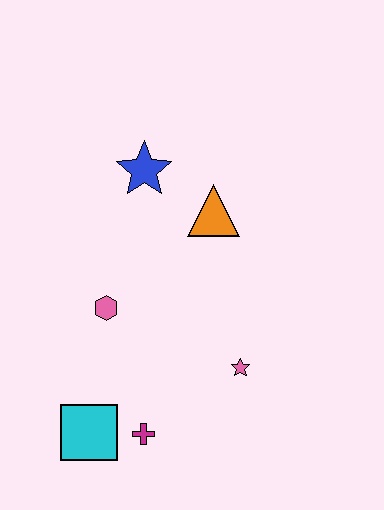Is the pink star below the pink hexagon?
Yes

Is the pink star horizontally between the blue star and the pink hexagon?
No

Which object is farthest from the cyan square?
The blue star is farthest from the cyan square.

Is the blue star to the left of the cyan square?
No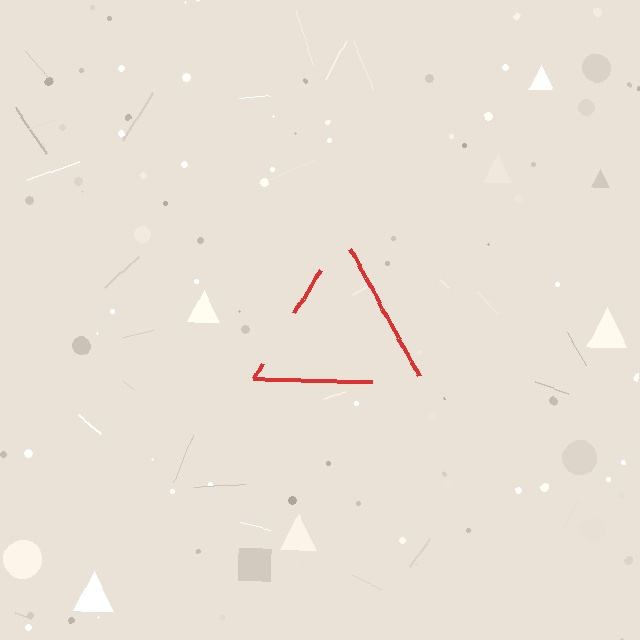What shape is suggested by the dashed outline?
The dashed outline suggests a triangle.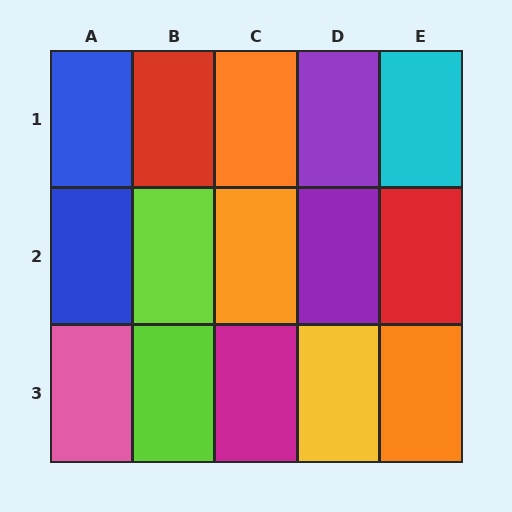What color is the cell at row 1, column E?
Cyan.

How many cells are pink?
1 cell is pink.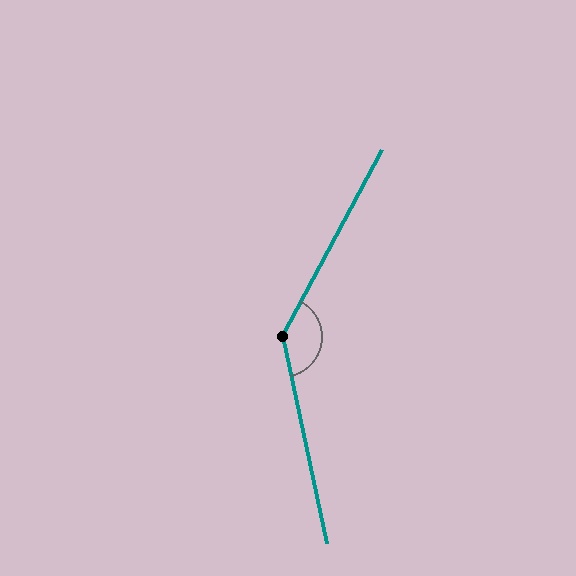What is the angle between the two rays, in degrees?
Approximately 140 degrees.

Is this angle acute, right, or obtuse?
It is obtuse.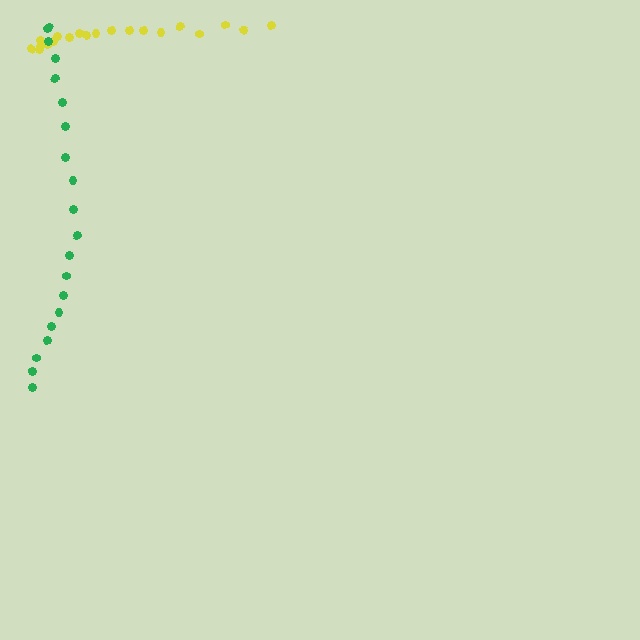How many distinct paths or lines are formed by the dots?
There are 2 distinct paths.